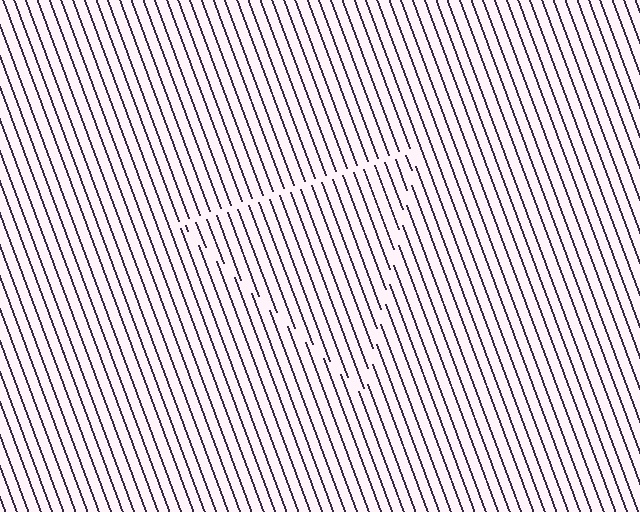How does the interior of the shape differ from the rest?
The interior of the shape contains the same grating, shifted by half a period — the contour is defined by the phase discontinuity where line-ends from the inner and outer gratings abut.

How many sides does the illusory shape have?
3 sides — the line-ends trace a triangle.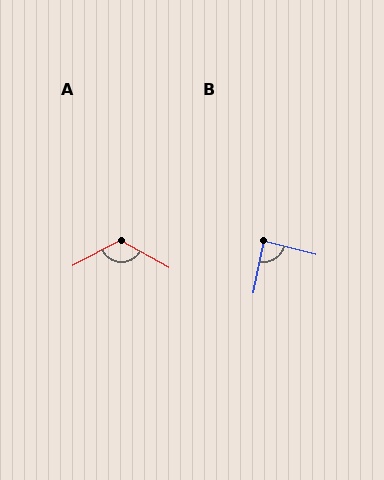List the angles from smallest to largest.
B (86°), A (124°).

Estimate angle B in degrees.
Approximately 86 degrees.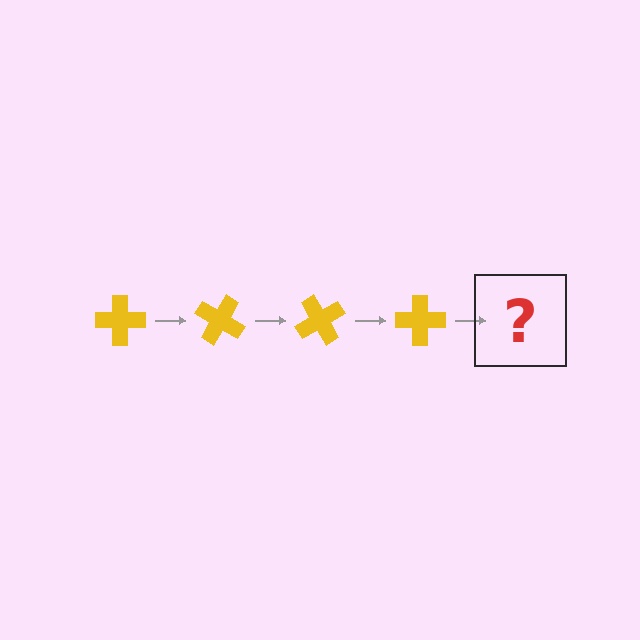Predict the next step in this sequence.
The next step is a yellow cross rotated 120 degrees.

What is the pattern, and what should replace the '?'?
The pattern is that the cross rotates 30 degrees each step. The '?' should be a yellow cross rotated 120 degrees.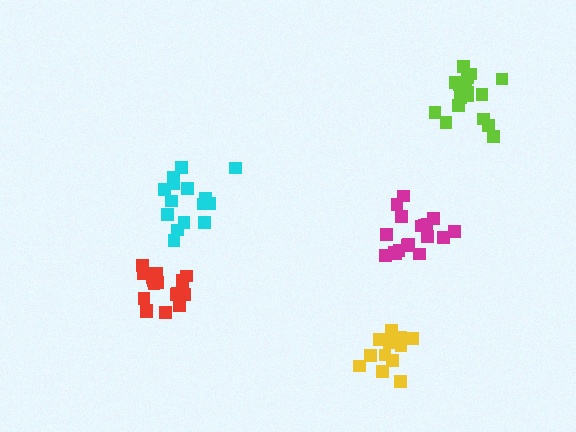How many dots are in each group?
Group 1: 18 dots, Group 2: 18 dots, Group 3: 15 dots, Group 4: 18 dots, Group 5: 13 dots (82 total).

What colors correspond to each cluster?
The clusters are colored: magenta, lime, cyan, red, yellow.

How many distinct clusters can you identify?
There are 5 distinct clusters.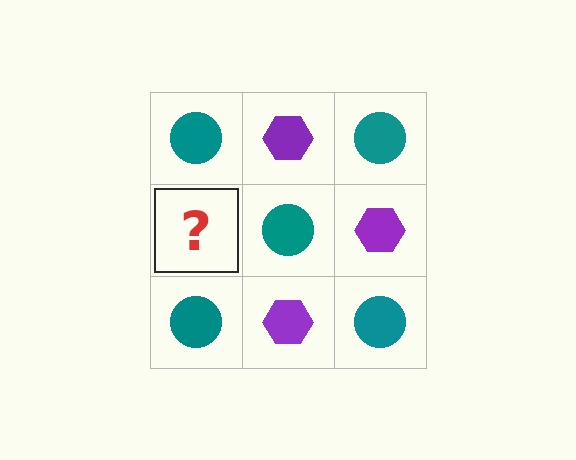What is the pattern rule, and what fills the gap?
The rule is that it alternates teal circle and purple hexagon in a checkerboard pattern. The gap should be filled with a purple hexagon.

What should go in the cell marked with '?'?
The missing cell should contain a purple hexagon.